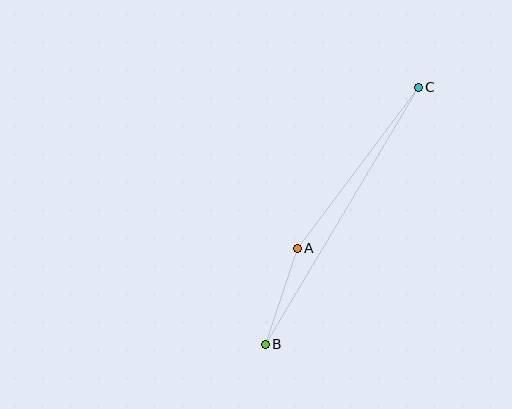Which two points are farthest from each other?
Points B and C are farthest from each other.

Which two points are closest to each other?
Points A and B are closest to each other.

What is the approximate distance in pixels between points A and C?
The distance between A and C is approximately 201 pixels.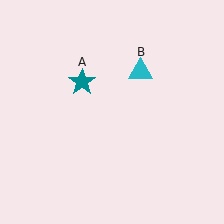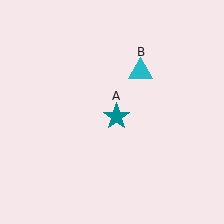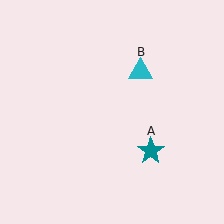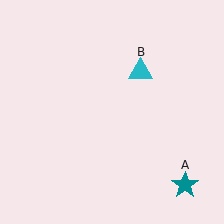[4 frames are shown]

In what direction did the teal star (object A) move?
The teal star (object A) moved down and to the right.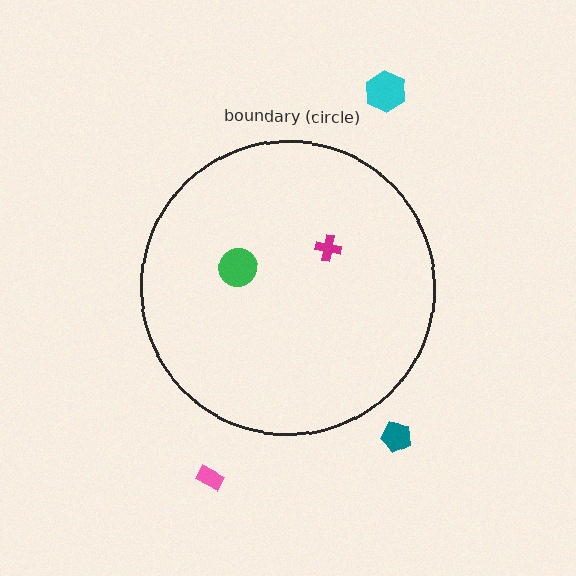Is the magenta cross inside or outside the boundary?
Inside.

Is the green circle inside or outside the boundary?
Inside.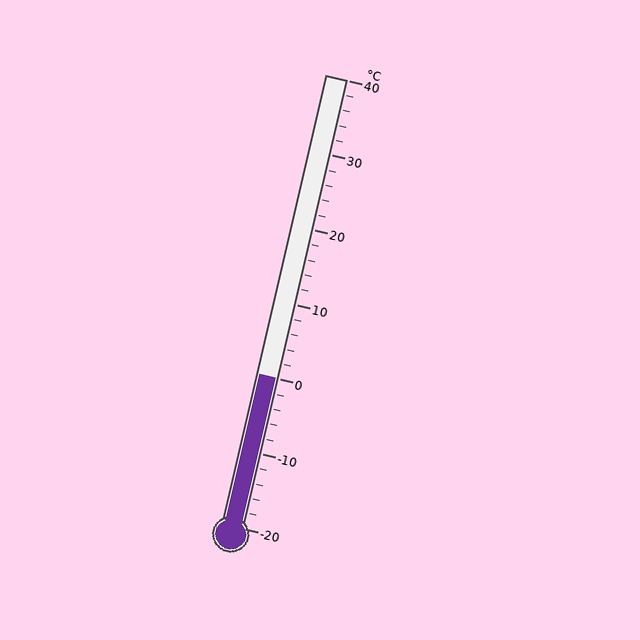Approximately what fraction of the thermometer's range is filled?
The thermometer is filled to approximately 35% of its range.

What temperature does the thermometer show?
The thermometer shows approximately 0°C.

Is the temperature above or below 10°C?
The temperature is below 10°C.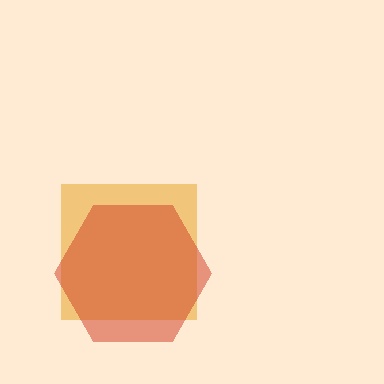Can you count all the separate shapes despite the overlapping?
Yes, there are 2 separate shapes.